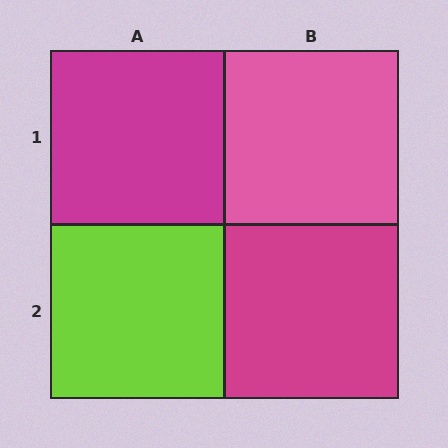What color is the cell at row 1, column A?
Magenta.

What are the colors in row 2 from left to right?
Lime, magenta.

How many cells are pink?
1 cell is pink.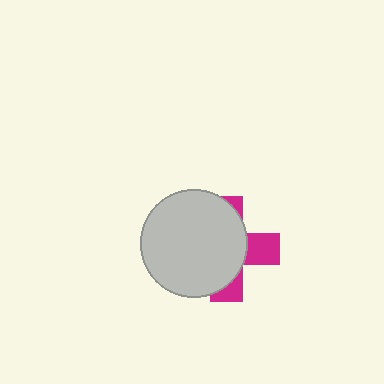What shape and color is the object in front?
The object in front is a light gray circle.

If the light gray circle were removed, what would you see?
You would see the complete magenta cross.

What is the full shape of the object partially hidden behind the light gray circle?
The partially hidden object is a magenta cross.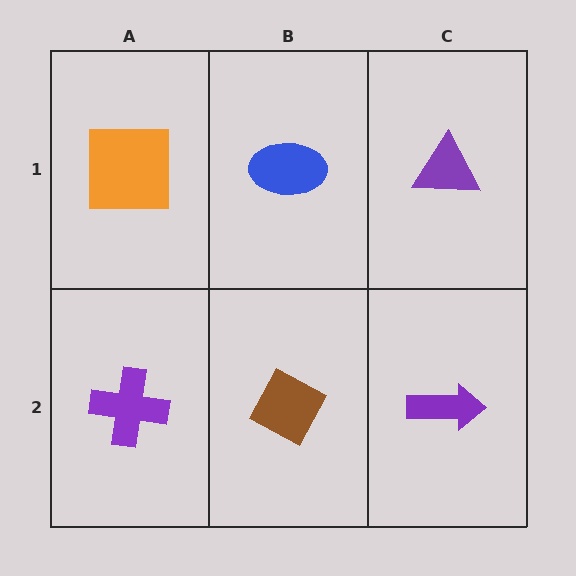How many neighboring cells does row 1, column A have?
2.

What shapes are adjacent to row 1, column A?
A purple cross (row 2, column A), a blue ellipse (row 1, column B).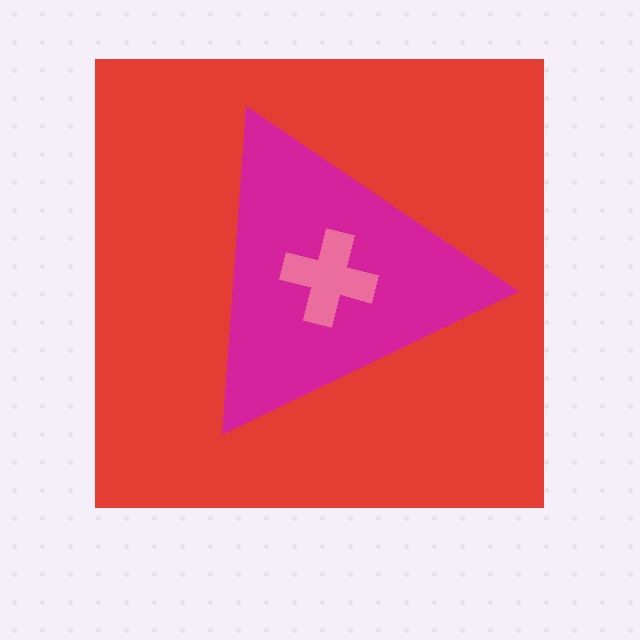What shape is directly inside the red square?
The magenta triangle.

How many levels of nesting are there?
3.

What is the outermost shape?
The red square.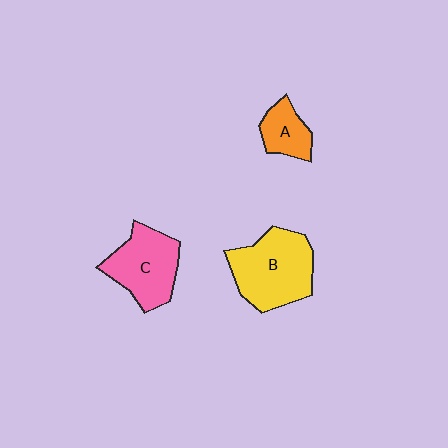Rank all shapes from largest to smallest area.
From largest to smallest: B (yellow), C (pink), A (orange).